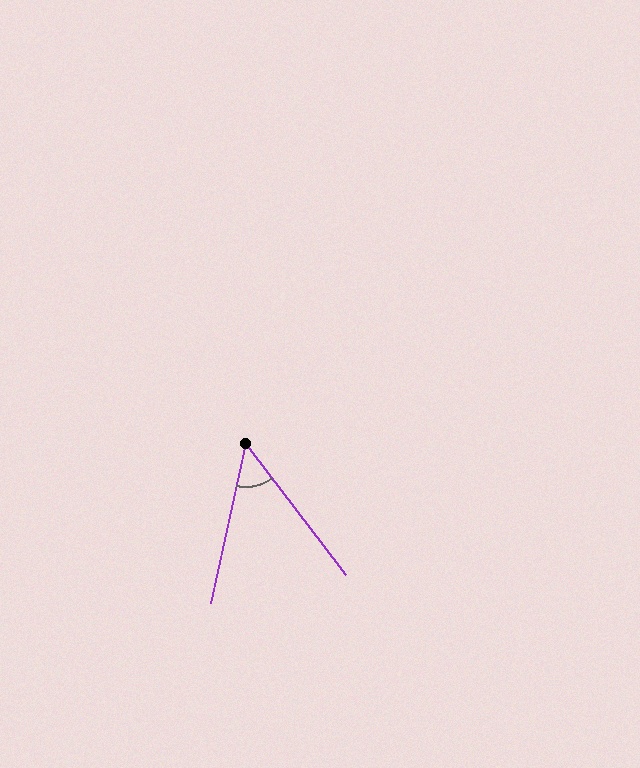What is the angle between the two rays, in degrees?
Approximately 50 degrees.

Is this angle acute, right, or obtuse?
It is acute.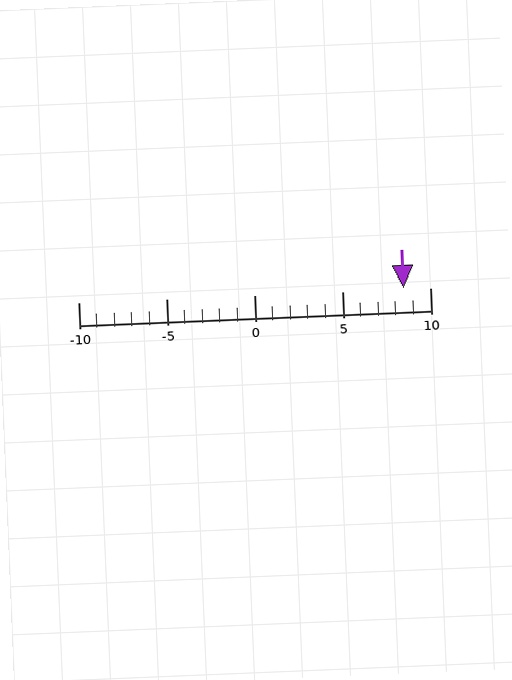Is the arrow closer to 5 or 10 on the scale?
The arrow is closer to 10.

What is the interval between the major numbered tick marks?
The major tick marks are spaced 5 units apart.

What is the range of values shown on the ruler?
The ruler shows values from -10 to 10.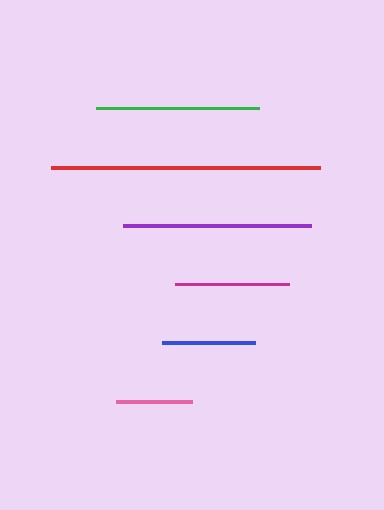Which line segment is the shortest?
The pink line is the shortest at approximately 76 pixels.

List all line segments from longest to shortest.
From longest to shortest: red, purple, green, magenta, blue, pink.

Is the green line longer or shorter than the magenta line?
The green line is longer than the magenta line.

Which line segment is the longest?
The red line is the longest at approximately 270 pixels.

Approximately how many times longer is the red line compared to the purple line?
The red line is approximately 1.4 times the length of the purple line.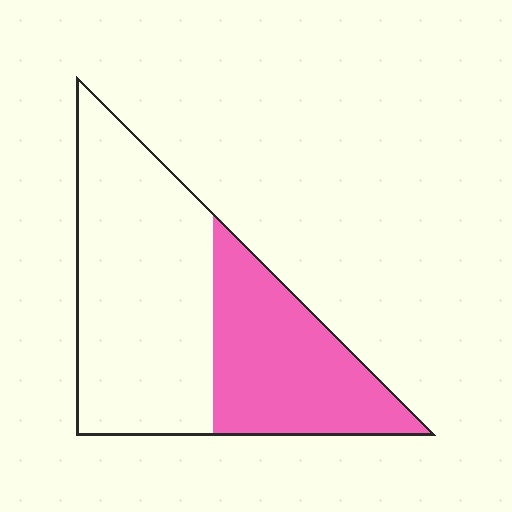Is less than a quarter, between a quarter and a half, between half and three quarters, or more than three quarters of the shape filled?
Between a quarter and a half.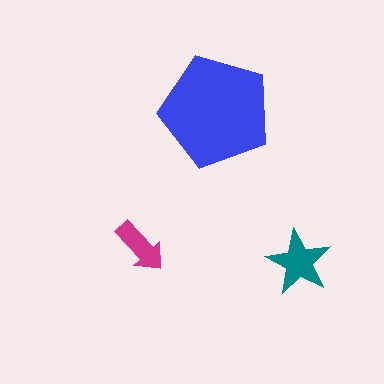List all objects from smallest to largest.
The magenta arrow, the teal star, the blue pentagon.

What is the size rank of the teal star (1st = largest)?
2nd.